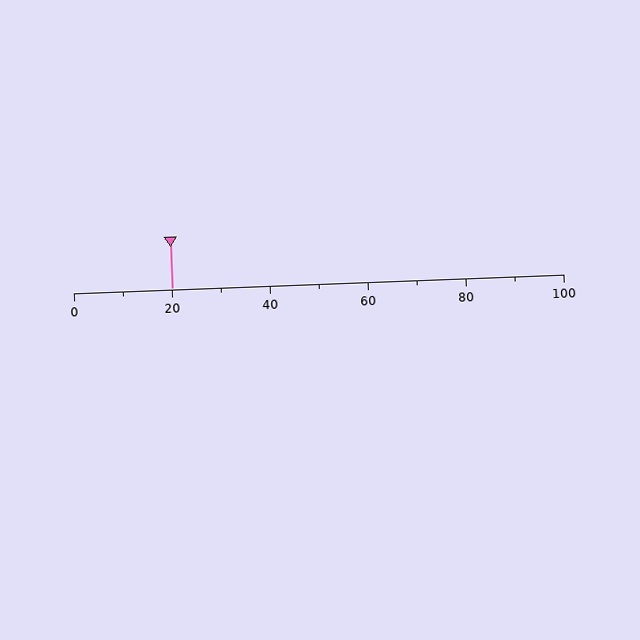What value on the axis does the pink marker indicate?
The marker indicates approximately 20.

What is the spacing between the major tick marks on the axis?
The major ticks are spaced 20 apart.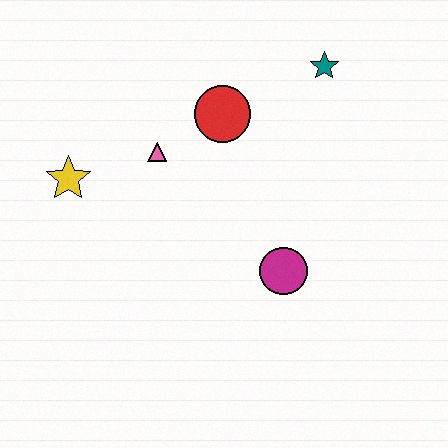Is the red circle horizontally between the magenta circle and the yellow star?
Yes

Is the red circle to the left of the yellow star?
No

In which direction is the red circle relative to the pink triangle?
The red circle is to the right of the pink triangle.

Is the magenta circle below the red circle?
Yes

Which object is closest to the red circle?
The pink triangle is closest to the red circle.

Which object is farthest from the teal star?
The yellow star is farthest from the teal star.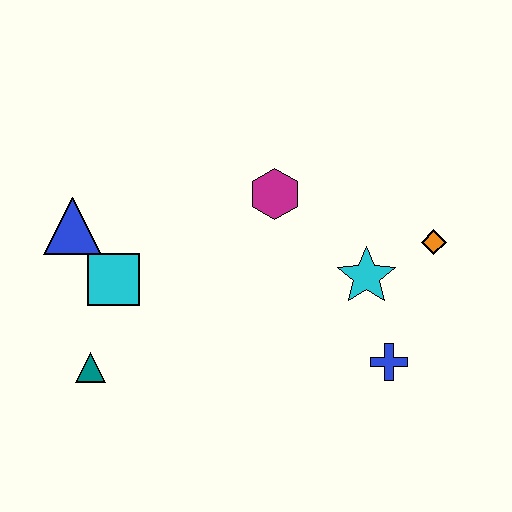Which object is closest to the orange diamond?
The cyan star is closest to the orange diamond.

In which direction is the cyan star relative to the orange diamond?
The cyan star is to the left of the orange diamond.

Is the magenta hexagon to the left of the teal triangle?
No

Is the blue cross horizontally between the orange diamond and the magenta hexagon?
Yes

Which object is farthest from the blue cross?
The blue triangle is farthest from the blue cross.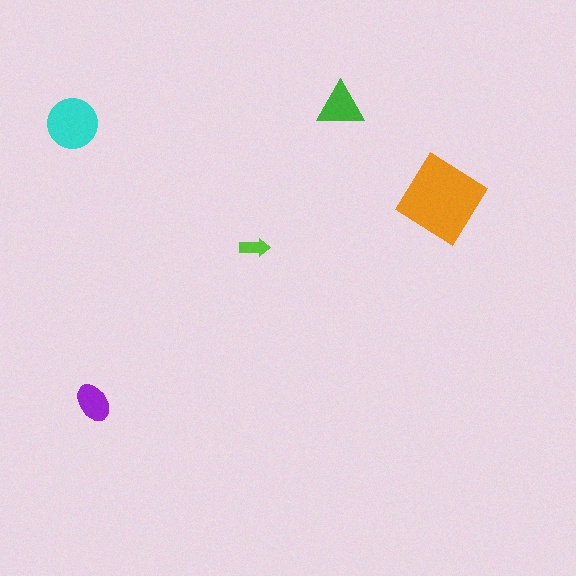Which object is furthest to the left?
The cyan circle is leftmost.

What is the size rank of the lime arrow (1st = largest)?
5th.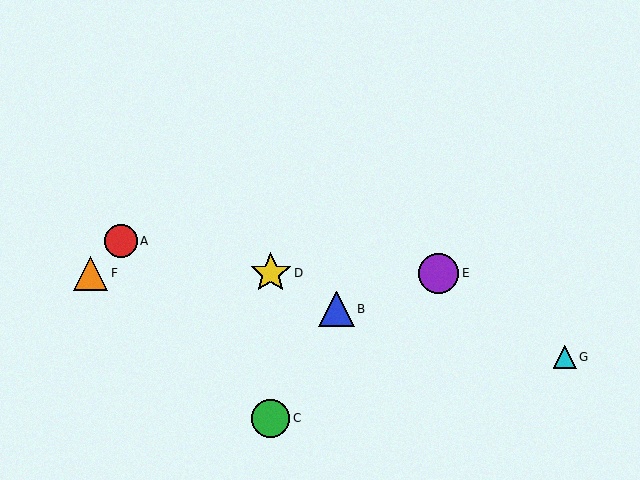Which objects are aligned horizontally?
Objects D, E, F are aligned horizontally.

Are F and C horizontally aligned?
No, F is at y≈273 and C is at y≈418.